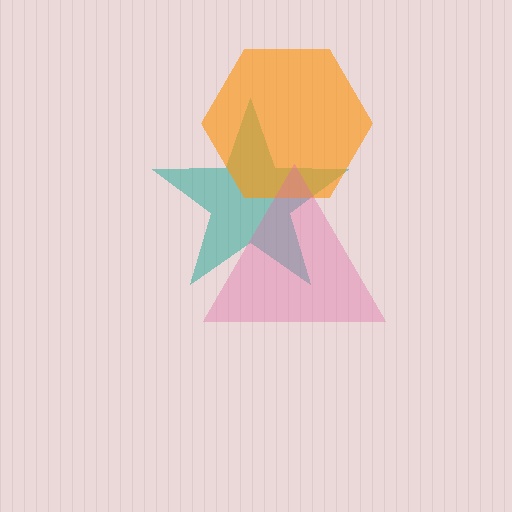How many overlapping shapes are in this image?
There are 3 overlapping shapes in the image.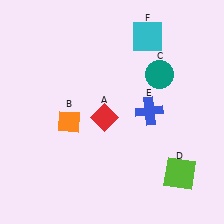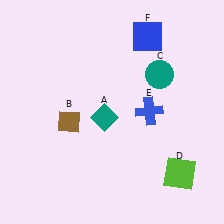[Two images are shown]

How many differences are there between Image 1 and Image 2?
There are 3 differences between the two images.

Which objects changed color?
A changed from red to teal. B changed from orange to brown. F changed from cyan to blue.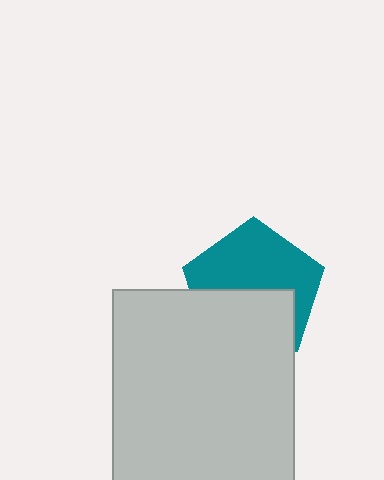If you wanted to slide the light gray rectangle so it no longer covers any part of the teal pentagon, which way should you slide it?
Slide it down — that is the most direct way to separate the two shapes.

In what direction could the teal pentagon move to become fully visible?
The teal pentagon could move up. That would shift it out from behind the light gray rectangle entirely.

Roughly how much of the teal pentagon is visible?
About half of it is visible (roughly 55%).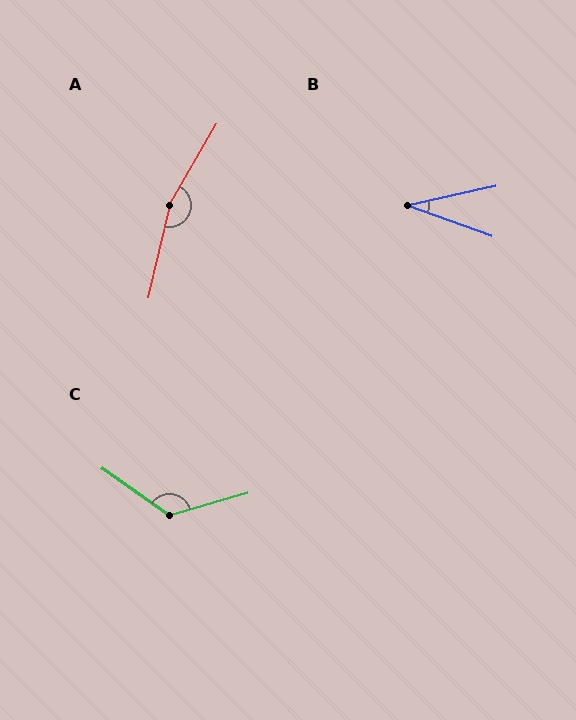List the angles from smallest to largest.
B (32°), C (129°), A (163°).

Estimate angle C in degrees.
Approximately 129 degrees.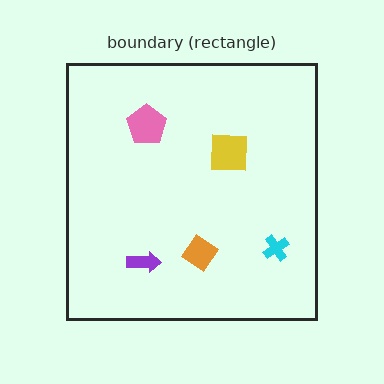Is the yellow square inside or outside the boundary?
Inside.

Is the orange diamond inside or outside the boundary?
Inside.